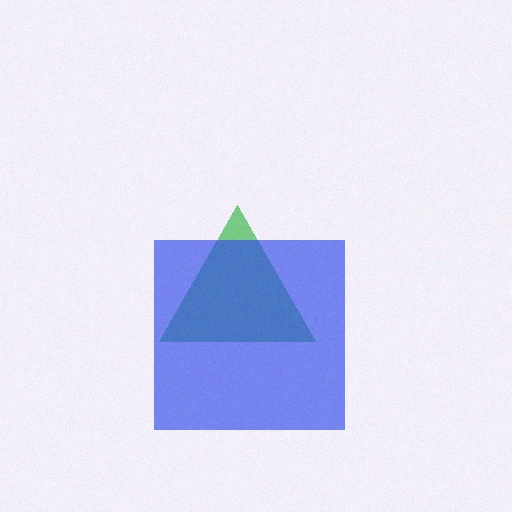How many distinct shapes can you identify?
There are 2 distinct shapes: a green triangle, a blue square.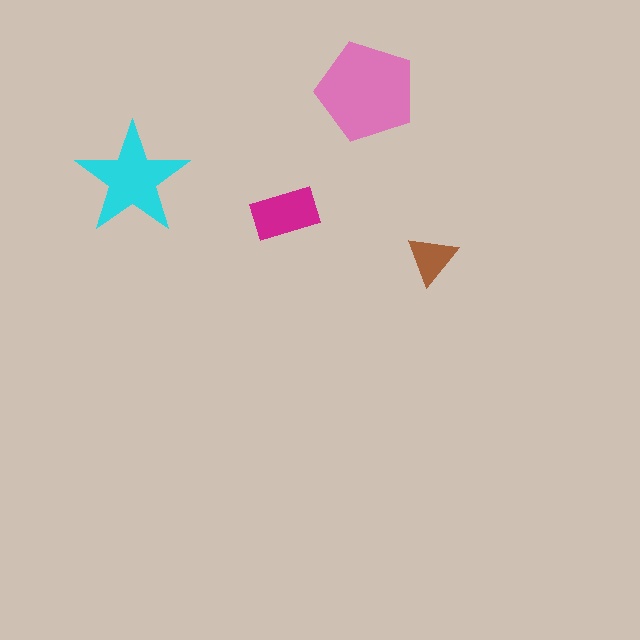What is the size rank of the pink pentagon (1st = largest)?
1st.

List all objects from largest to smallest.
The pink pentagon, the cyan star, the magenta rectangle, the brown triangle.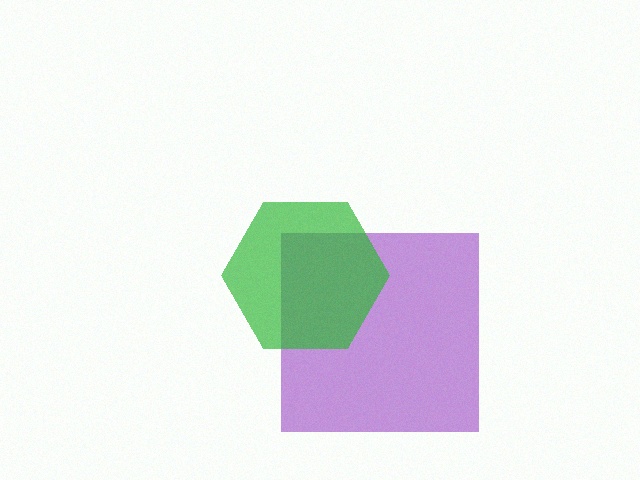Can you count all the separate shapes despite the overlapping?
Yes, there are 2 separate shapes.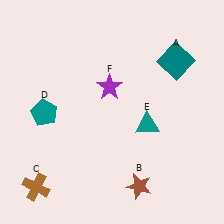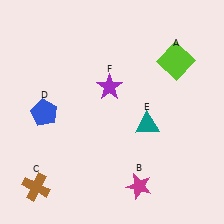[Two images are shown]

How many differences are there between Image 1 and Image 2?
There are 3 differences between the two images.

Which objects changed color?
A changed from teal to lime. B changed from brown to magenta. D changed from teal to blue.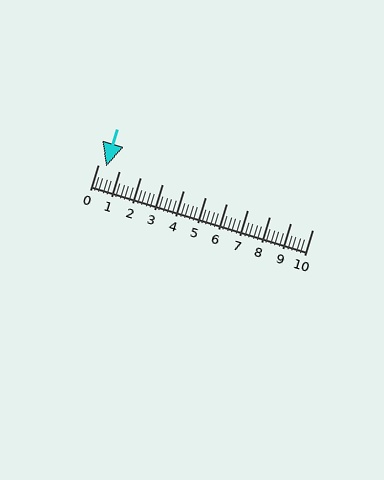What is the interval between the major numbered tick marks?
The major tick marks are spaced 1 units apart.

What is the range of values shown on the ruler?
The ruler shows values from 0 to 10.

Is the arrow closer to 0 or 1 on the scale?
The arrow is closer to 0.